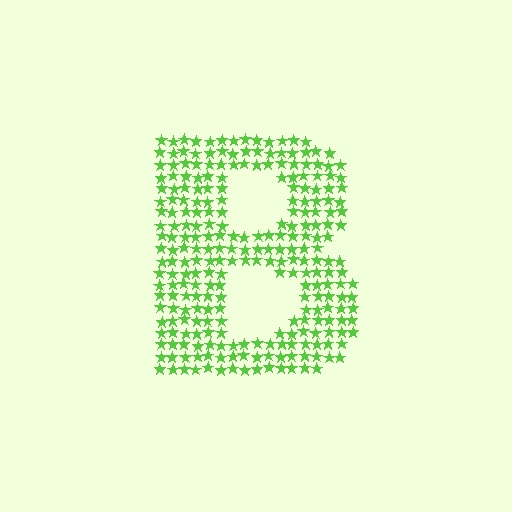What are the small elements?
The small elements are stars.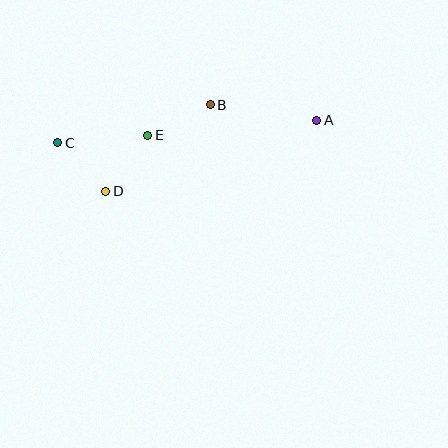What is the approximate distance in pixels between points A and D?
The distance between A and D is approximately 223 pixels.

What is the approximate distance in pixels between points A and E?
The distance between A and E is approximately 170 pixels.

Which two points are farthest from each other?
Points A and C are farthest from each other.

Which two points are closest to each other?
Points C and D are closest to each other.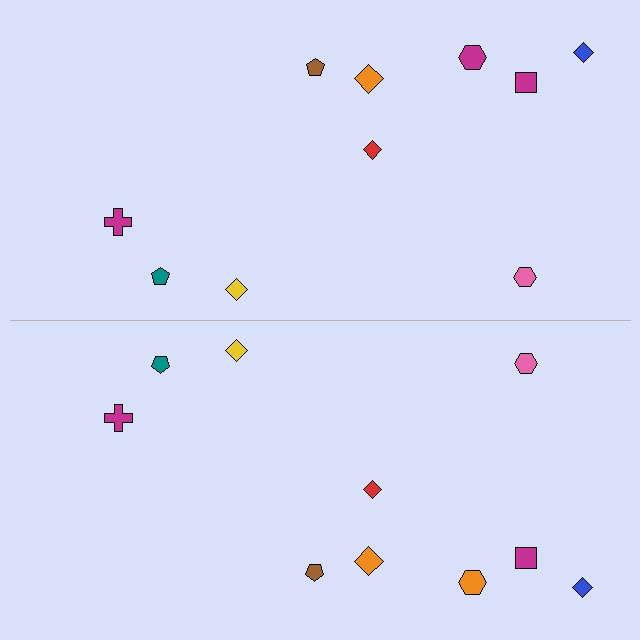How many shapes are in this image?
There are 20 shapes in this image.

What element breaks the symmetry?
The orange hexagon on the bottom side breaks the symmetry — its mirror counterpart is magenta.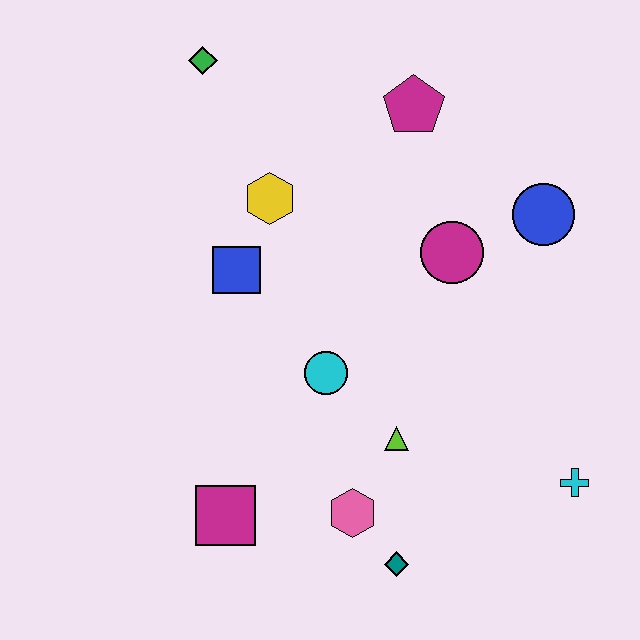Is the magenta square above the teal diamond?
Yes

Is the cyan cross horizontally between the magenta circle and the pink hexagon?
No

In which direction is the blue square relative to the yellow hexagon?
The blue square is below the yellow hexagon.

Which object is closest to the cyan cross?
The lime triangle is closest to the cyan cross.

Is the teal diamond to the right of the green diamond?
Yes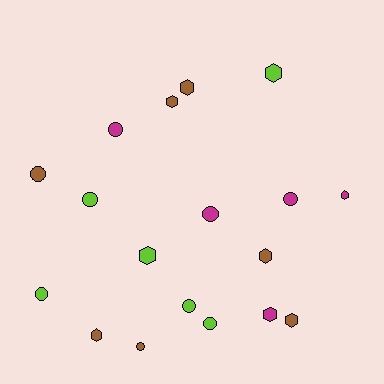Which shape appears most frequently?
Circle, with 9 objects.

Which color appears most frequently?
Brown, with 7 objects.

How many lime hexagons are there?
There are 2 lime hexagons.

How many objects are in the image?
There are 18 objects.